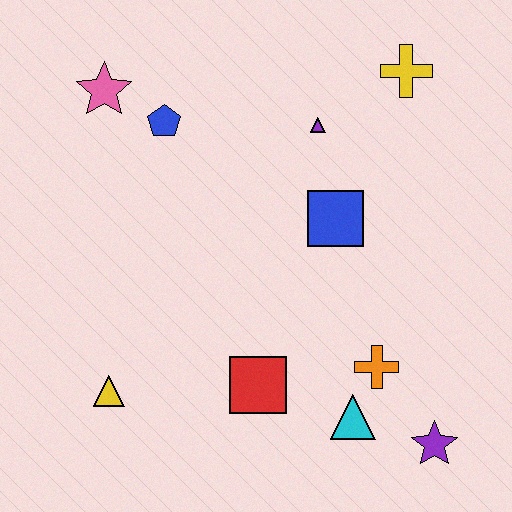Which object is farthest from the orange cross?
The pink star is farthest from the orange cross.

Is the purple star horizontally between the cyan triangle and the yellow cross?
No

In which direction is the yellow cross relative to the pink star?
The yellow cross is to the right of the pink star.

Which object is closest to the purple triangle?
The blue square is closest to the purple triangle.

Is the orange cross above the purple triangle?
No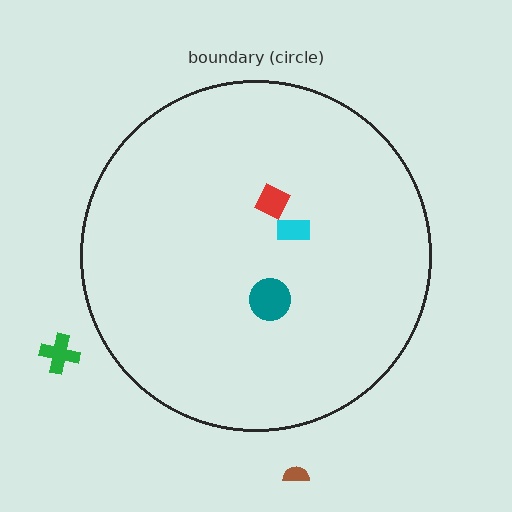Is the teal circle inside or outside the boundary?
Inside.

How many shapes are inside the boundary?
3 inside, 2 outside.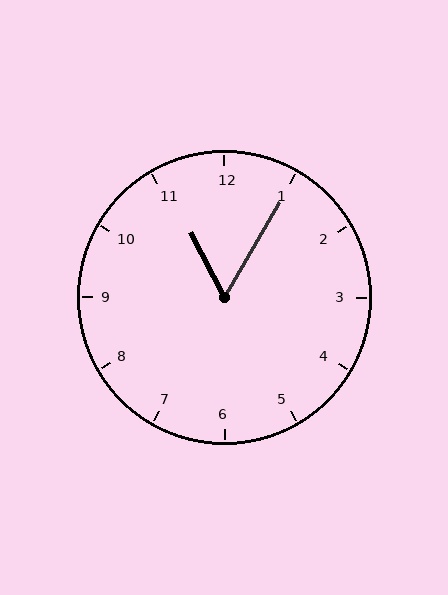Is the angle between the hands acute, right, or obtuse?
It is acute.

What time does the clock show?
11:05.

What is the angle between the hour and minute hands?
Approximately 58 degrees.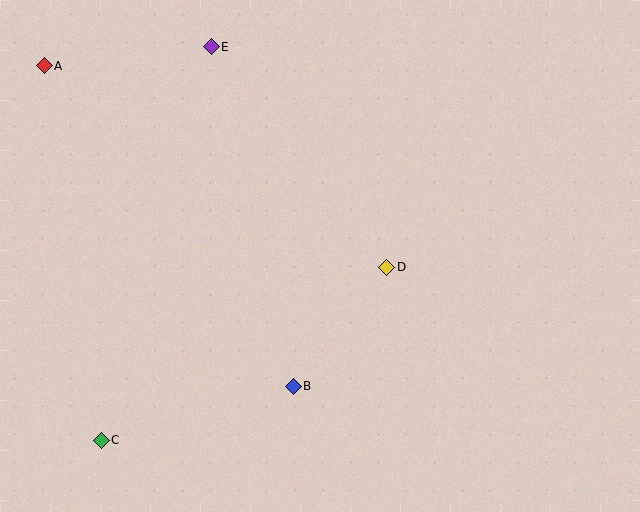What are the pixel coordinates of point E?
Point E is at (211, 47).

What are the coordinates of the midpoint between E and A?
The midpoint between E and A is at (128, 56).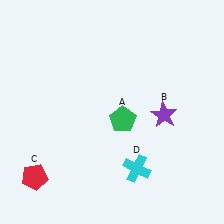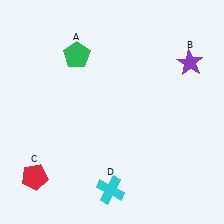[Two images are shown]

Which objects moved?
The objects that moved are: the green pentagon (A), the purple star (B), the cyan cross (D).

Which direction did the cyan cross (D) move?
The cyan cross (D) moved left.